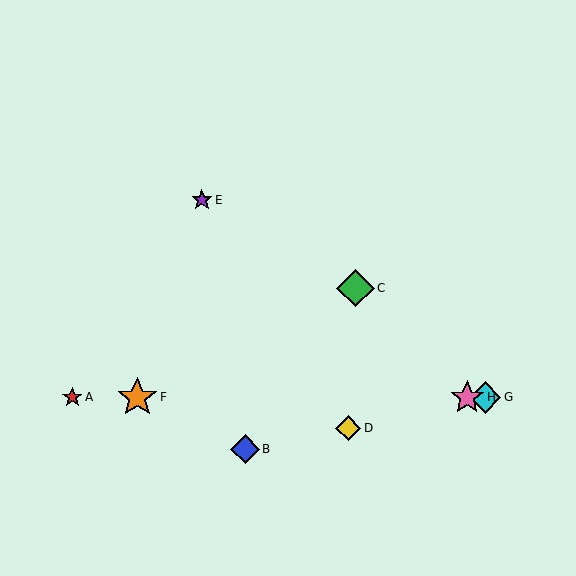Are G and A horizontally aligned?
Yes, both are at y≈397.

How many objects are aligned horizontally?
4 objects (A, F, G, H) are aligned horizontally.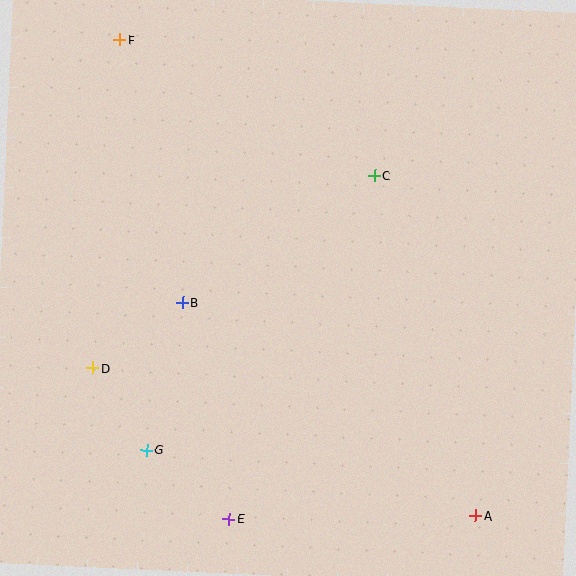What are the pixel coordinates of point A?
Point A is at (475, 516).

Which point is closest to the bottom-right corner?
Point A is closest to the bottom-right corner.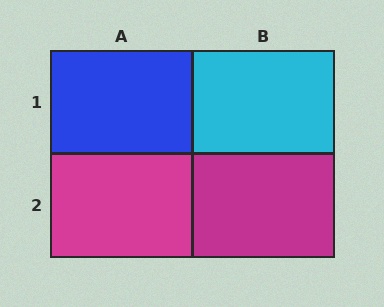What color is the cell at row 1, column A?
Blue.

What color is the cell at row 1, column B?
Cyan.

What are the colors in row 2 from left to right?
Magenta, magenta.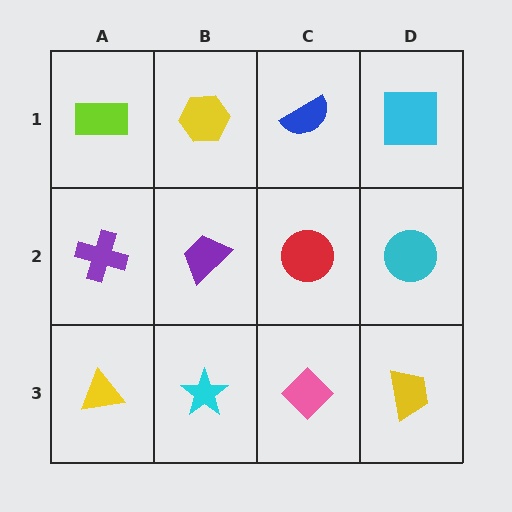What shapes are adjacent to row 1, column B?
A purple trapezoid (row 2, column B), a lime rectangle (row 1, column A), a blue semicircle (row 1, column C).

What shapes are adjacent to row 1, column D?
A cyan circle (row 2, column D), a blue semicircle (row 1, column C).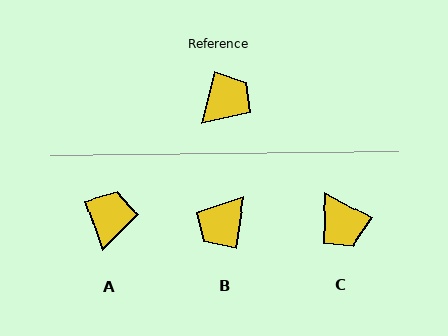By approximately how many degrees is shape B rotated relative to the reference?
Approximately 174 degrees clockwise.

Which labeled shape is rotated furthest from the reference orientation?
B, about 174 degrees away.